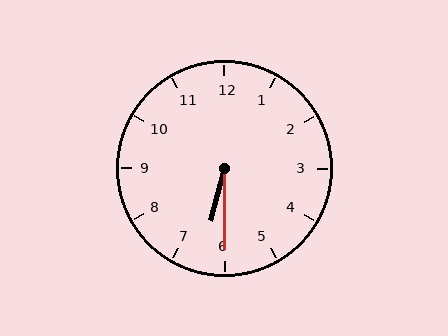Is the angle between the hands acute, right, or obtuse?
It is acute.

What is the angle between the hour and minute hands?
Approximately 15 degrees.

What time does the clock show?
6:30.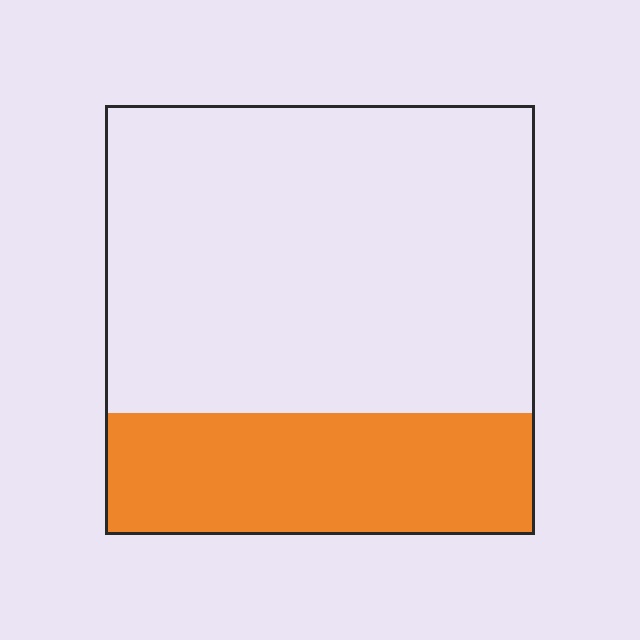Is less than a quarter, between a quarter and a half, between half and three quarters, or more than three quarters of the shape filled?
Between a quarter and a half.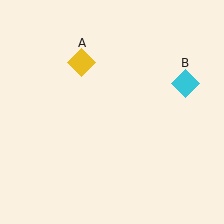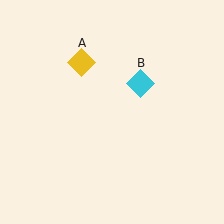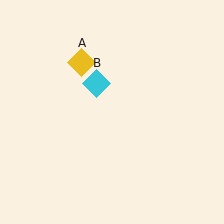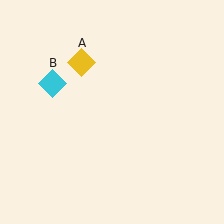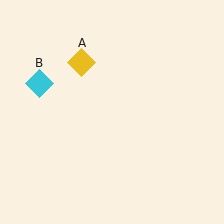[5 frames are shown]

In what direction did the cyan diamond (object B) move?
The cyan diamond (object B) moved left.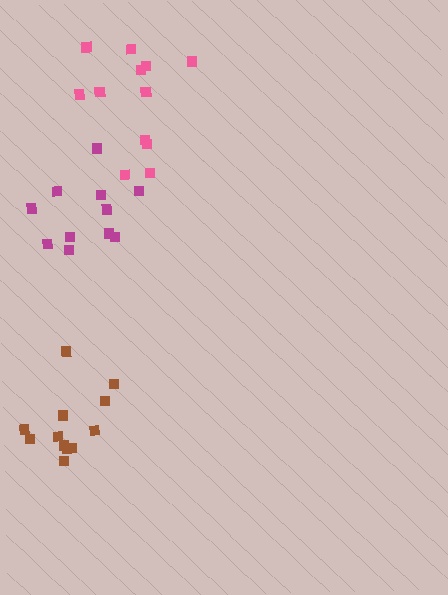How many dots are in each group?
Group 1: 11 dots, Group 2: 12 dots, Group 3: 12 dots (35 total).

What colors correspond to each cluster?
The clusters are colored: magenta, brown, pink.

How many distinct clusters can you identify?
There are 3 distinct clusters.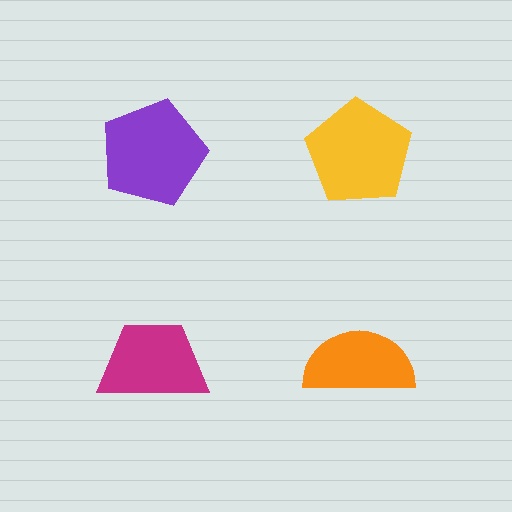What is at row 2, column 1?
A magenta trapezoid.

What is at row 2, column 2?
An orange semicircle.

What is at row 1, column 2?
A yellow pentagon.